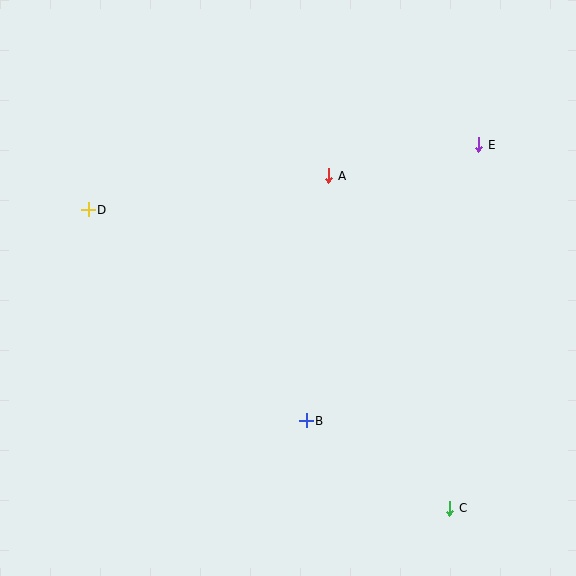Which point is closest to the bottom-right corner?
Point C is closest to the bottom-right corner.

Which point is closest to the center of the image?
Point A at (329, 176) is closest to the center.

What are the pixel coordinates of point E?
Point E is at (479, 145).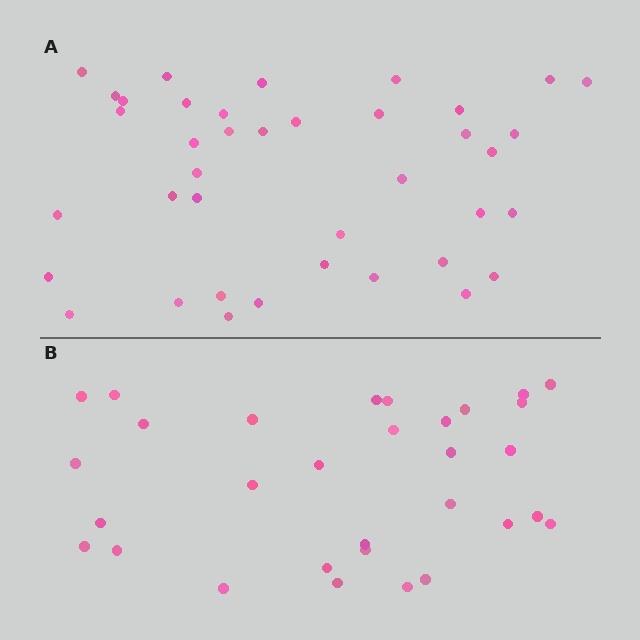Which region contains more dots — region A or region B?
Region A (the top region) has more dots.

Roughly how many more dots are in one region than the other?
Region A has roughly 8 or so more dots than region B.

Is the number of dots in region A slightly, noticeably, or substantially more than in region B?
Region A has noticeably more, but not dramatically so. The ratio is roughly 1.3 to 1.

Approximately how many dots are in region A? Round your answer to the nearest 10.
About 40 dots. (The exact count is 39, which rounds to 40.)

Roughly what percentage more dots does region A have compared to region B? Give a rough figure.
About 25% more.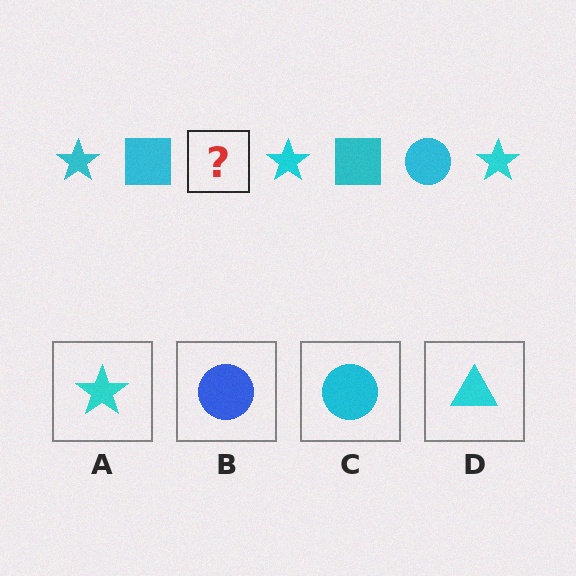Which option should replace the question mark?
Option C.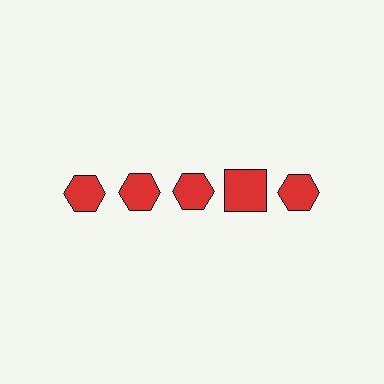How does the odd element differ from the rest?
It has a different shape: square instead of hexagon.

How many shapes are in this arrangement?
There are 5 shapes arranged in a grid pattern.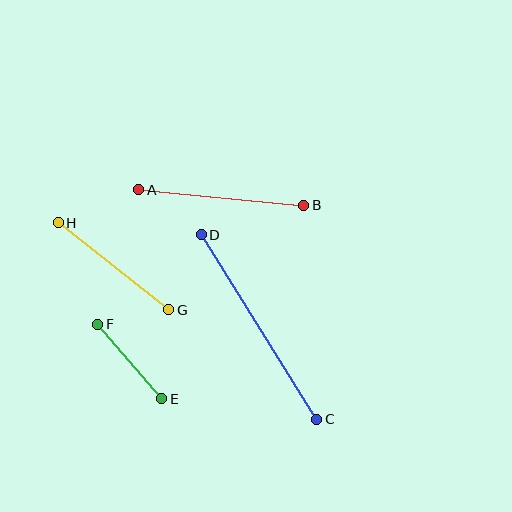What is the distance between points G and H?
The distance is approximately 141 pixels.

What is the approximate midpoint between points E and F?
The midpoint is at approximately (130, 362) pixels.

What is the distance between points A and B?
The distance is approximately 166 pixels.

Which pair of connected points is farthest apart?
Points C and D are farthest apart.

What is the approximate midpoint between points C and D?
The midpoint is at approximately (259, 327) pixels.